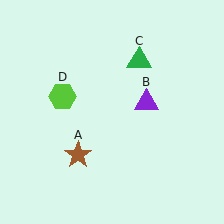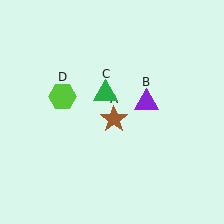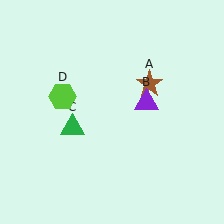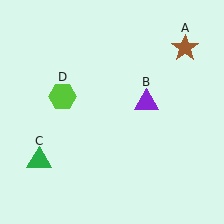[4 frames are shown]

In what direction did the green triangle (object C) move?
The green triangle (object C) moved down and to the left.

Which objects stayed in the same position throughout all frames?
Purple triangle (object B) and lime hexagon (object D) remained stationary.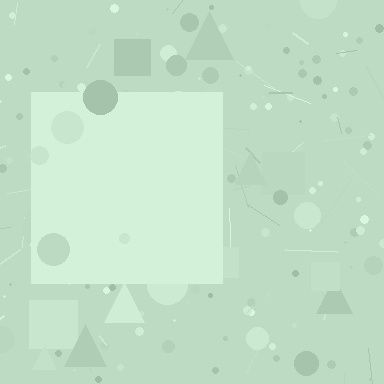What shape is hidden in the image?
A square is hidden in the image.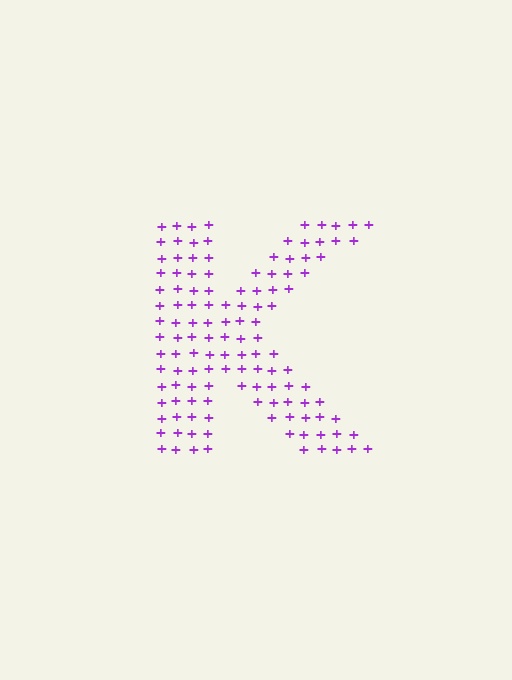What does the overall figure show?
The overall figure shows the letter K.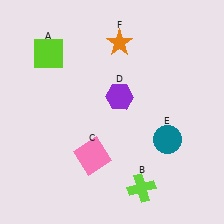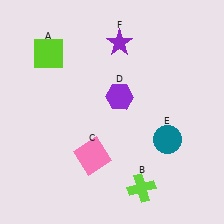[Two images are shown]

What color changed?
The star (F) changed from orange in Image 1 to purple in Image 2.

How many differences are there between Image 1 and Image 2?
There is 1 difference between the two images.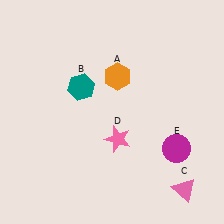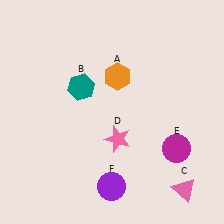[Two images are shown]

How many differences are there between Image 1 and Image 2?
There is 1 difference between the two images.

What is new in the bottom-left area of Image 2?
A purple circle (F) was added in the bottom-left area of Image 2.